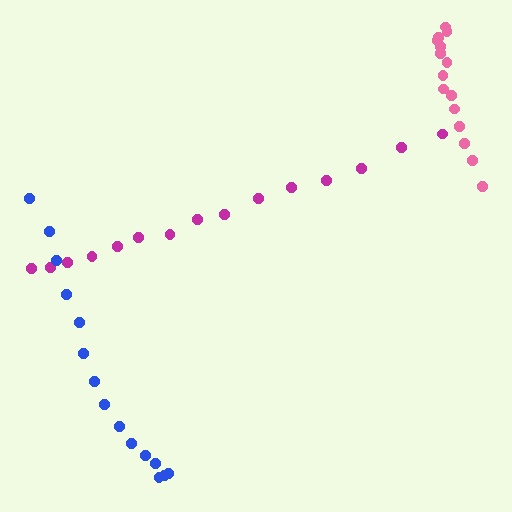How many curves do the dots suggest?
There are 3 distinct paths.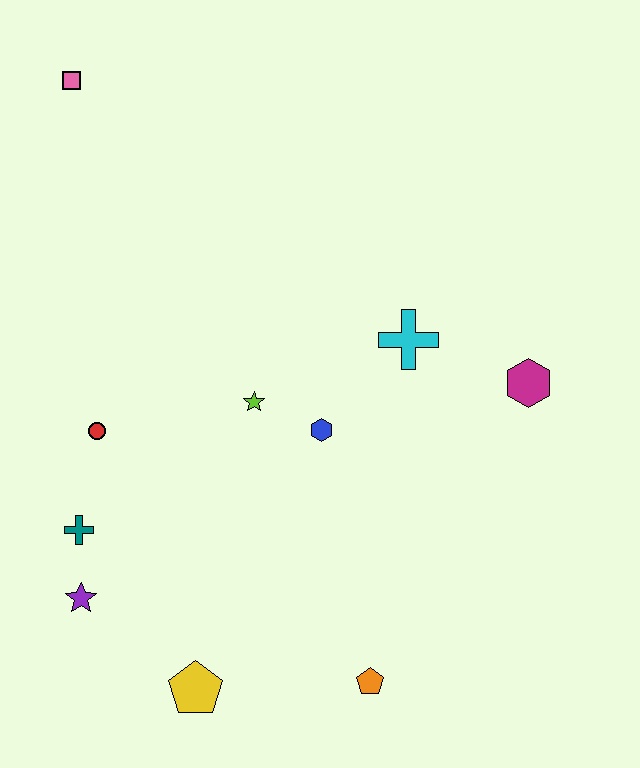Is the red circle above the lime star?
No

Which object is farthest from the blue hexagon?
The pink square is farthest from the blue hexagon.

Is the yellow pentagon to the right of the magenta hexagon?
No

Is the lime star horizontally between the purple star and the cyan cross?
Yes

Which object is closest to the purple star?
The teal cross is closest to the purple star.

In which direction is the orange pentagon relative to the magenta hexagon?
The orange pentagon is below the magenta hexagon.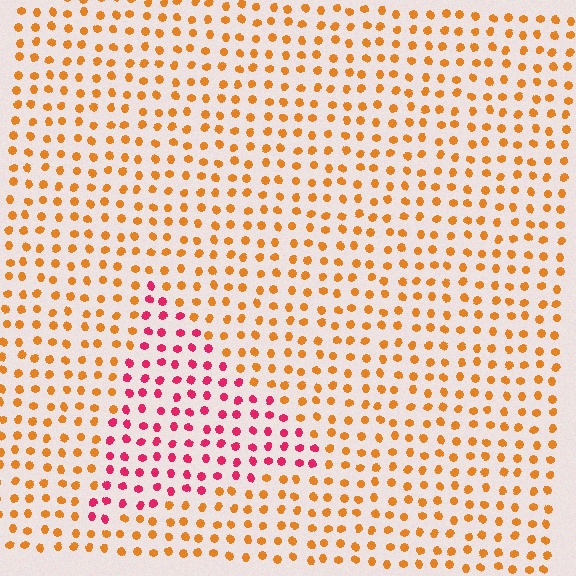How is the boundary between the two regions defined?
The boundary is defined purely by a slight shift in hue (about 51 degrees). Spacing, size, and orientation are identical on both sides.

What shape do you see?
I see a triangle.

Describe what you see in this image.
The image is filled with small orange elements in a uniform arrangement. A triangle-shaped region is visible where the elements are tinted to a slightly different hue, forming a subtle color boundary.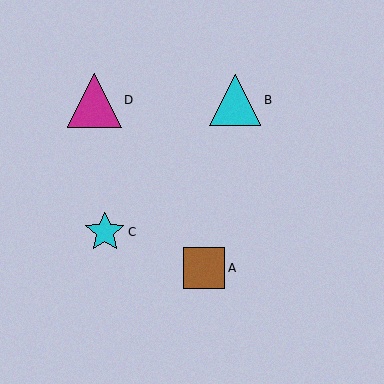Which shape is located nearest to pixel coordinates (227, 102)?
The cyan triangle (labeled B) at (235, 100) is nearest to that location.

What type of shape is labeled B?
Shape B is a cyan triangle.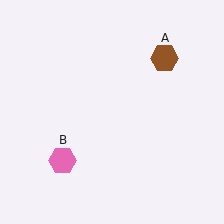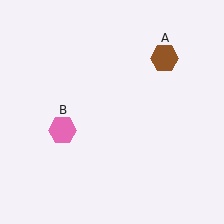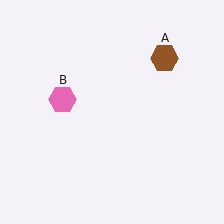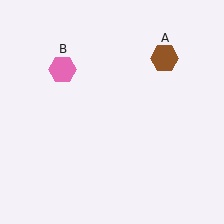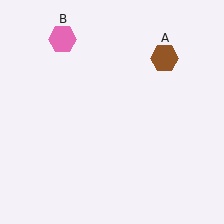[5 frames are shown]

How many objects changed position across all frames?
1 object changed position: pink hexagon (object B).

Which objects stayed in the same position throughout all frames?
Brown hexagon (object A) remained stationary.